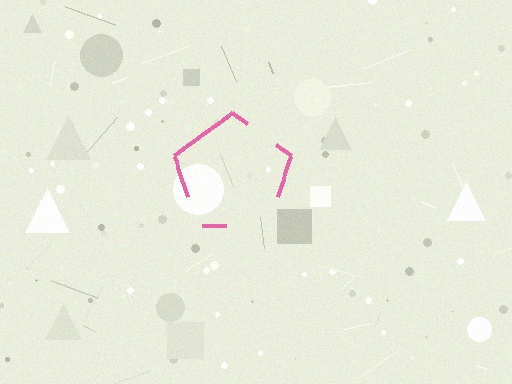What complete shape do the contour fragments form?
The contour fragments form a pentagon.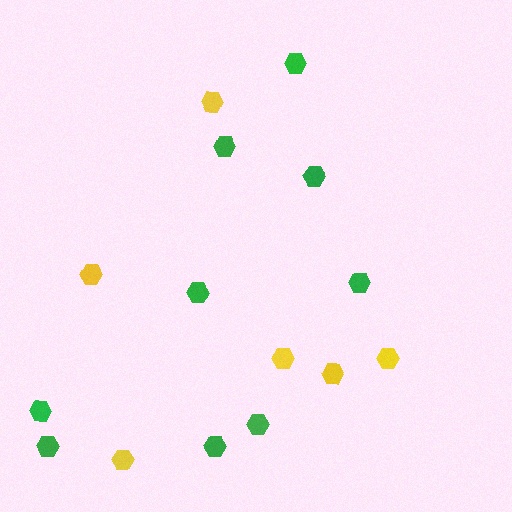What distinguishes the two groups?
There are 2 groups: one group of green hexagons (9) and one group of yellow hexagons (6).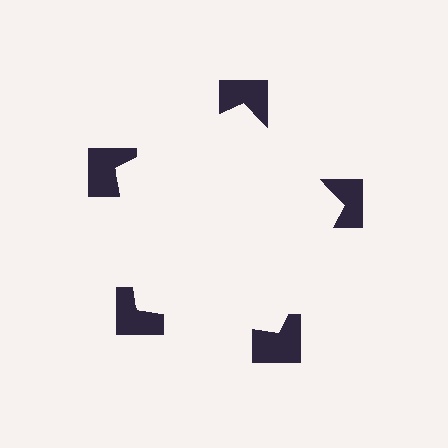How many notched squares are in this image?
There are 5 — one at each vertex of the illusory pentagon.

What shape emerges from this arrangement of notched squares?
An illusory pentagon — its edges are inferred from the aligned wedge cuts in the notched squares, not physically drawn.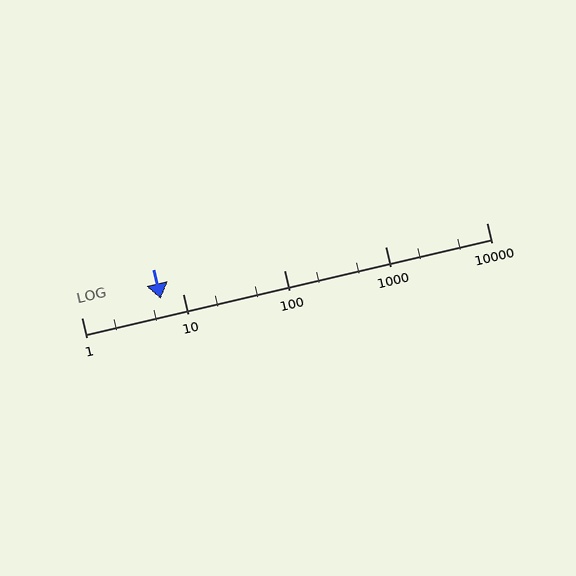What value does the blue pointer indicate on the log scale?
The pointer indicates approximately 6.1.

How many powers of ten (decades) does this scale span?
The scale spans 4 decades, from 1 to 10000.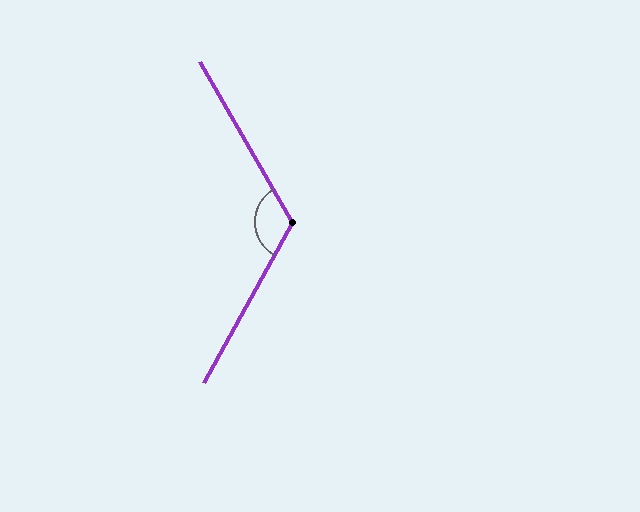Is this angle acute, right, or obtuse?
It is obtuse.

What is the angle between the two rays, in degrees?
Approximately 121 degrees.